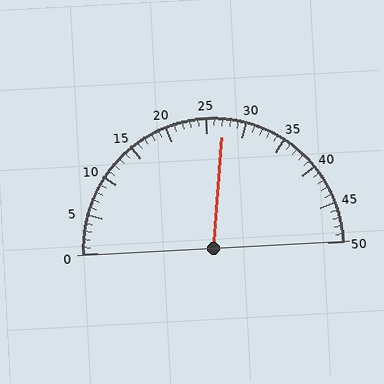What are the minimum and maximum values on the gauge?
The gauge ranges from 0 to 50.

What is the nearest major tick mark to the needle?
The nearest major tick mark is 25.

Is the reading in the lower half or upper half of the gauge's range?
The reading is in the upper half of the range (0 to 50).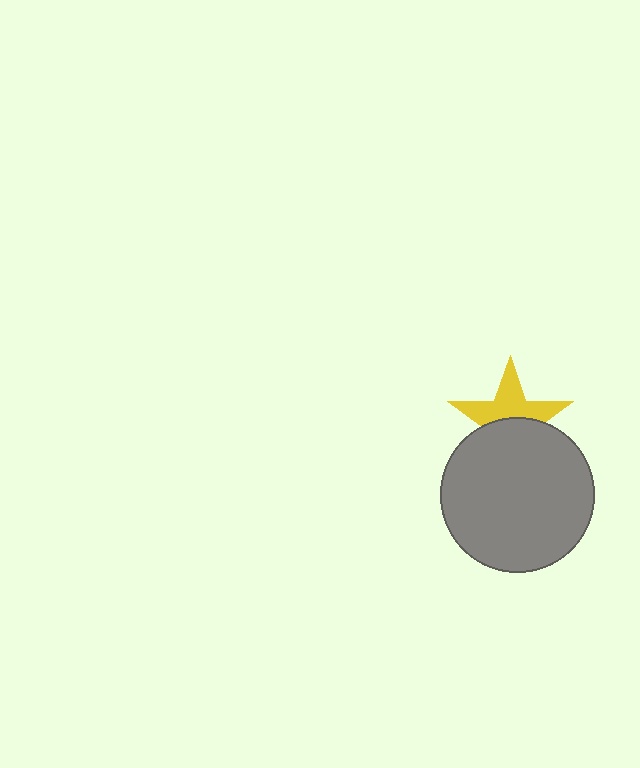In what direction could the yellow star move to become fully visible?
The yellow star could move up. That would shift it out from behind the gray circle entirely.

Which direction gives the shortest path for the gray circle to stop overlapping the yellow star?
Moving down gives the shortest separation.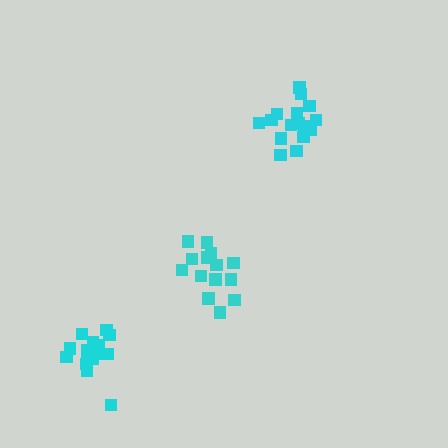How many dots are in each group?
Group 1: 15 dots, Group 2: 14 dots, Group 3: 17 dots (46 total).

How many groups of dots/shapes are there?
There are 3 groups.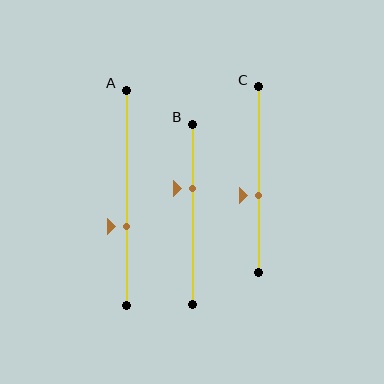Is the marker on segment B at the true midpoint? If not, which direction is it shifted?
No, the marker on segment B is shifted upward by about 15% of the segment length.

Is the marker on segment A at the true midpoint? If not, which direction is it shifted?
No, the marker on segment A is shifted downward by about 13% of the segment length.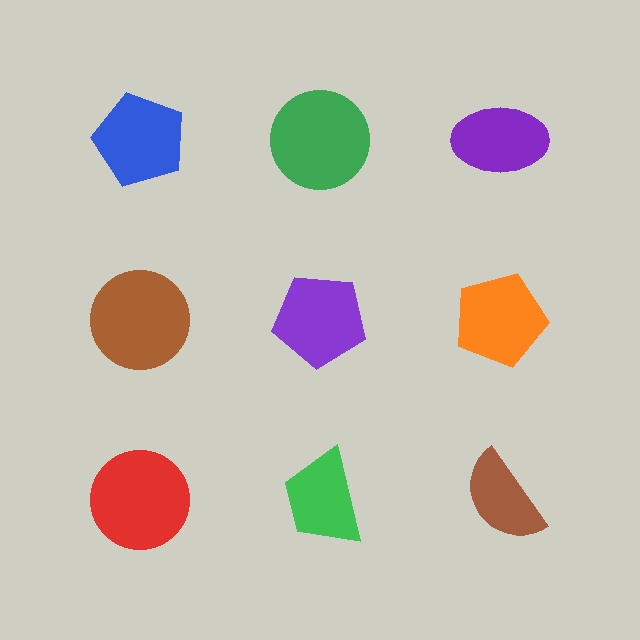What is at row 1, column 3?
A purple ellipse.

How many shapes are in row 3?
3 shapes.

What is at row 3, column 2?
A green trapezoid.